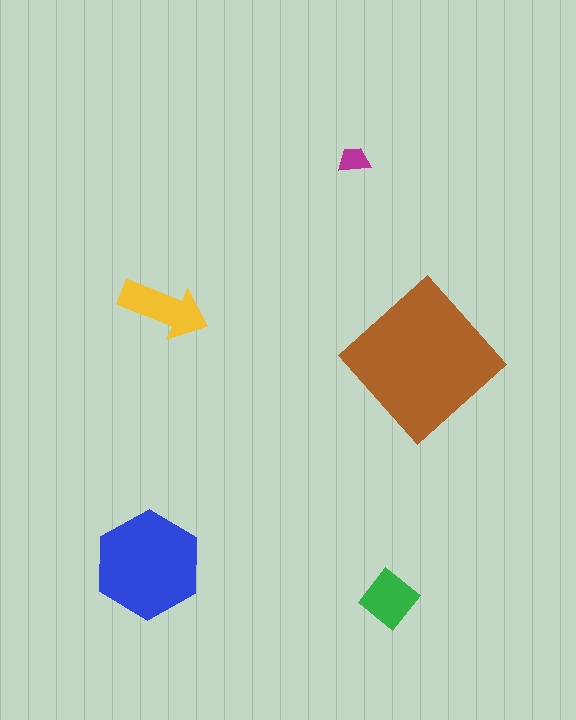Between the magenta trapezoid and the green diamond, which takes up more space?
The green diamond.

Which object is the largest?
The brown diamond.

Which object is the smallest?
The magenta trapezoid.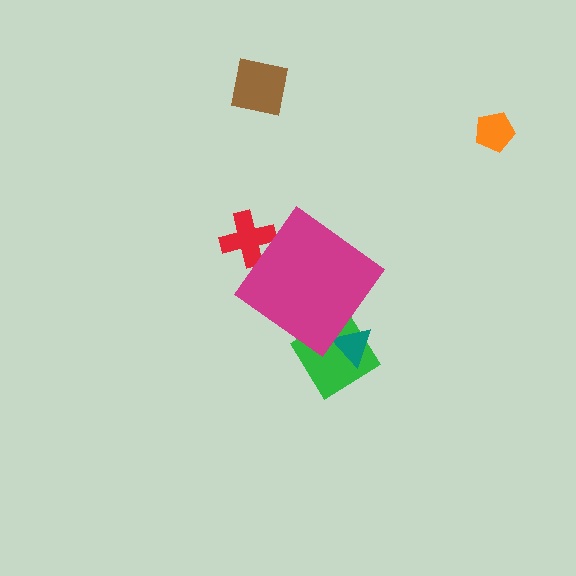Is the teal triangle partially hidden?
Yes, the teal triangle is partially hidden behind the magenta diamond.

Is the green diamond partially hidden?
Yes, the green diamond is partially hidden behind the magenta diamond.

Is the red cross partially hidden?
Yes, the red cross is partially hidden behind the magenta diamond.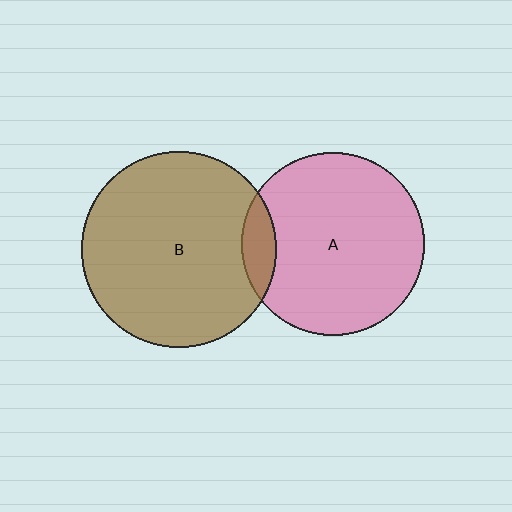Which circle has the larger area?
Circle B (brown).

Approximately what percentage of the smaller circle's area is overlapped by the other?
Approximately 10%.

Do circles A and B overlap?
Yes.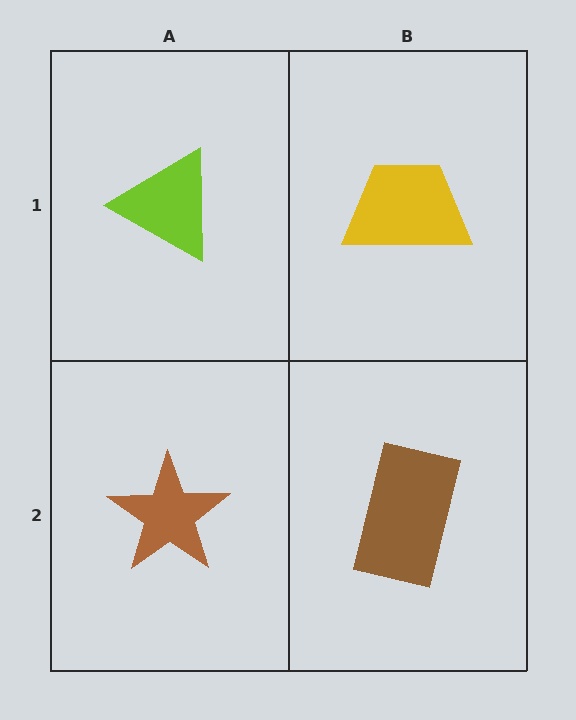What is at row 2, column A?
A brown star.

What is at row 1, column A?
A lime triangle.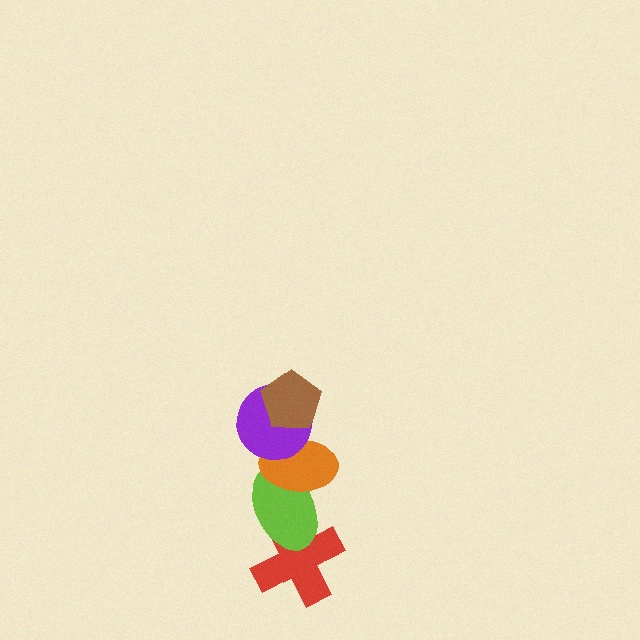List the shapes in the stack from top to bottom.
From top to bottom: the brown pentagon, the purple circle, the orange ellipse, the lime ellipse, the red cross.